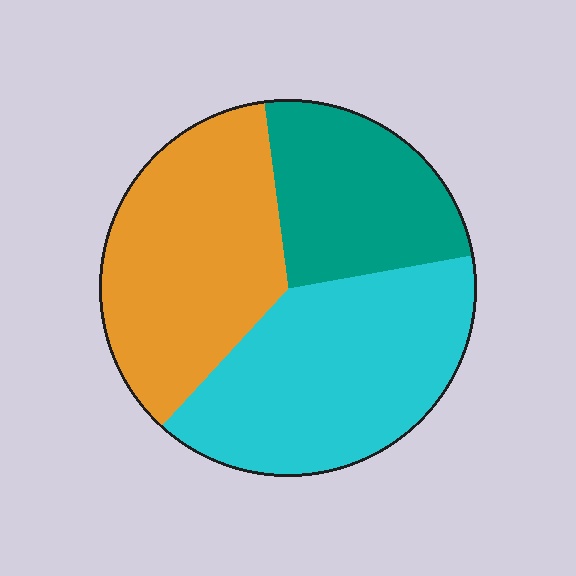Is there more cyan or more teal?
Cyan.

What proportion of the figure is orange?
Orange covers 36% of the figure.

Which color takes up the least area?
Teal, at roughly 25%.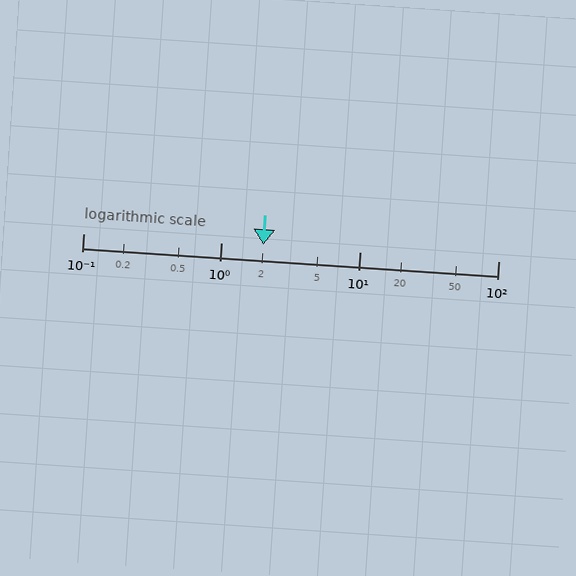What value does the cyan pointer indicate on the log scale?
The pointer indicates approximately 2.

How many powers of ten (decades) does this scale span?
The scale spans 3 decades, from 0.1 to 100.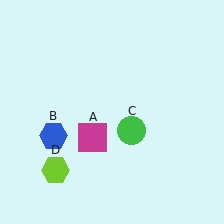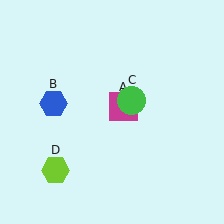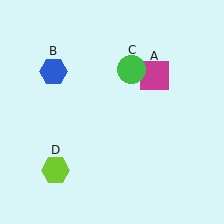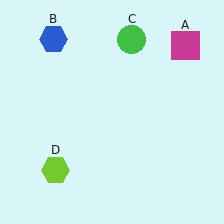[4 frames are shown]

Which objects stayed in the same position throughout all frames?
Lime hexagon (object D) remained stationary.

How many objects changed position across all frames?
3 objects changed position: magenta square (object A), blue hexagon (object B), green circle (object C).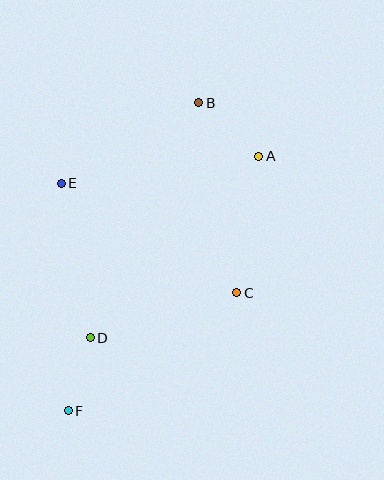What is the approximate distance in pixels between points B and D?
The distance between B and D is approximately 259 pixels.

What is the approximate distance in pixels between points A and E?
The distance between A and E is approximately 199 pixels.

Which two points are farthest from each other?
Points B and F are farthest from each other.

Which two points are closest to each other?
Points D and F are closest to each other.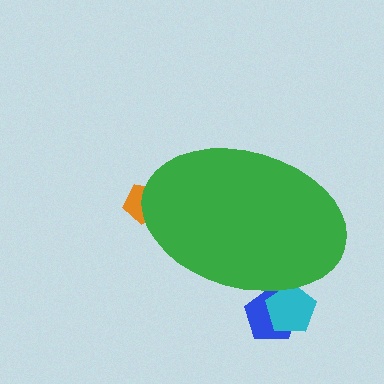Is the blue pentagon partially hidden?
Yes, the blue pentagon is partially hidden behind the green ellipse.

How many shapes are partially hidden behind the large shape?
3 shapes are partially hidden.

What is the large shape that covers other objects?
A green ellipse.